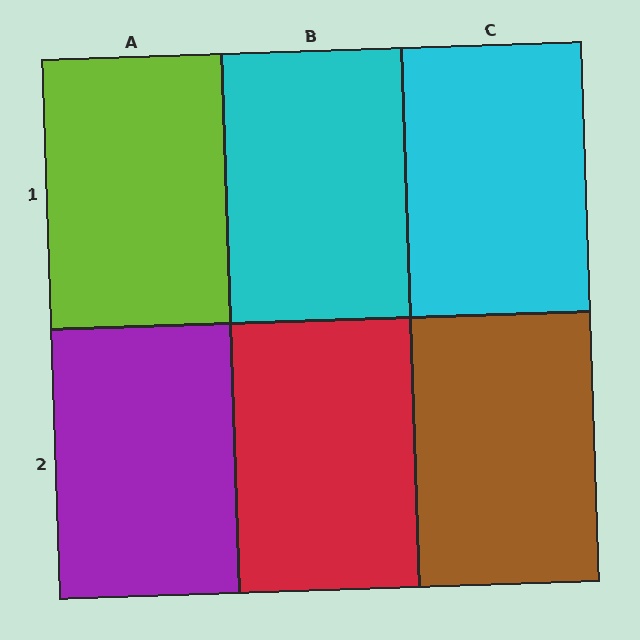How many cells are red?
1 cell is red.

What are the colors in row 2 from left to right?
Purple, red, brown.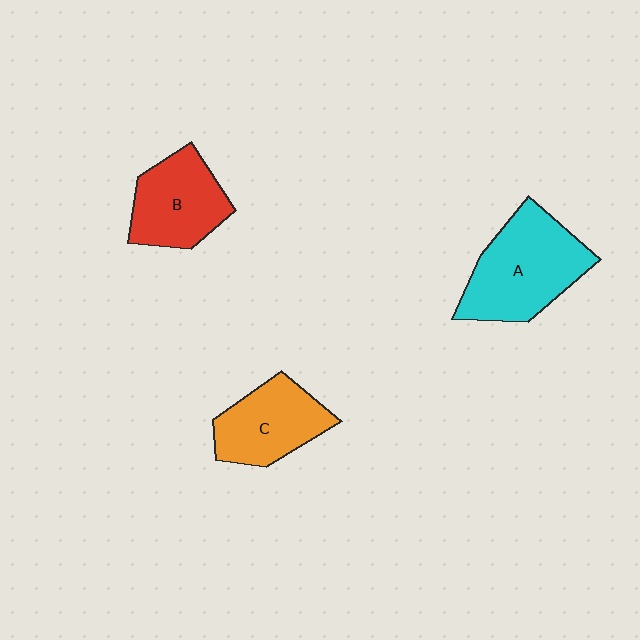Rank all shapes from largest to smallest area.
From largest to smallest: A (cyan), B (red), C (orange).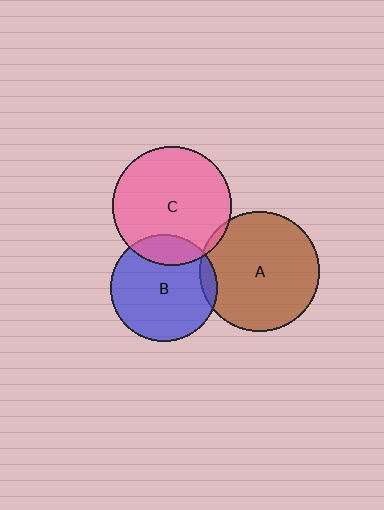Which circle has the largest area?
Circle A (brown).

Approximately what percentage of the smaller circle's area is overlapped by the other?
Approximately 5%.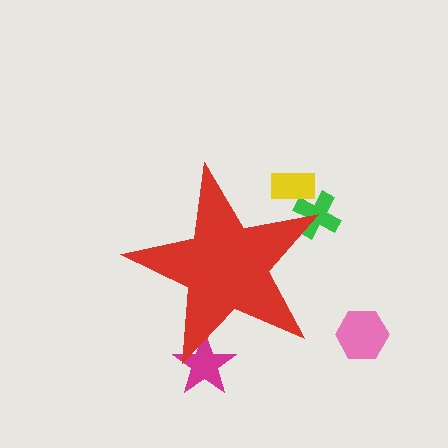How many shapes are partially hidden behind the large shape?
3 shapes are partially hidden.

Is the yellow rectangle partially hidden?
Yes, the yellow rectangle is partially hidden behind the red star.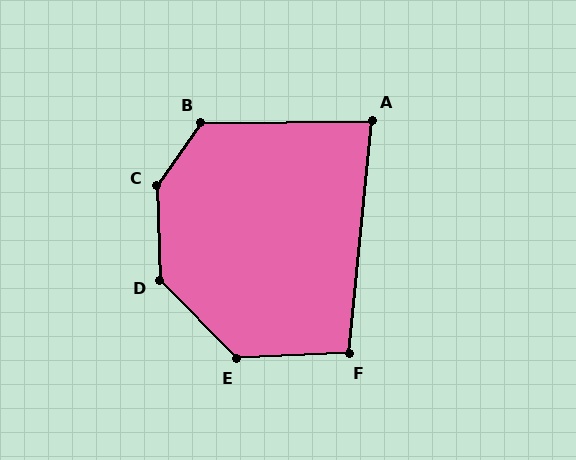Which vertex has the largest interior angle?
C, at approximately 144 degrees.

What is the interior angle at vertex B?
Approximately 125 degrees (obtuse).